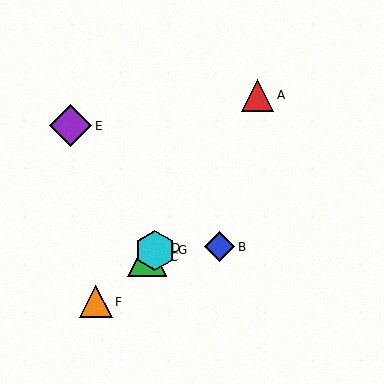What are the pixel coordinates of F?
Object F is at (96, 302).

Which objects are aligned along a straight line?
Objects C, D, F, G are aligned along a straight line.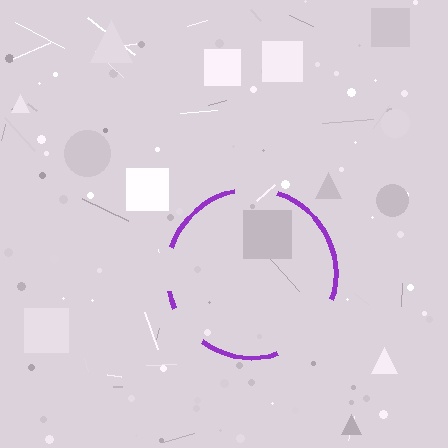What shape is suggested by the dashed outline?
The dashed outline suggests a circle.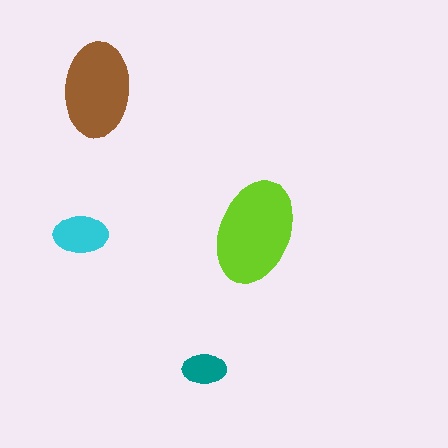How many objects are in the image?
There are 4 objects in the image.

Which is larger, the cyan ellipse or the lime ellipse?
The lime one.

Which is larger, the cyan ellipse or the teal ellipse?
The cyan one.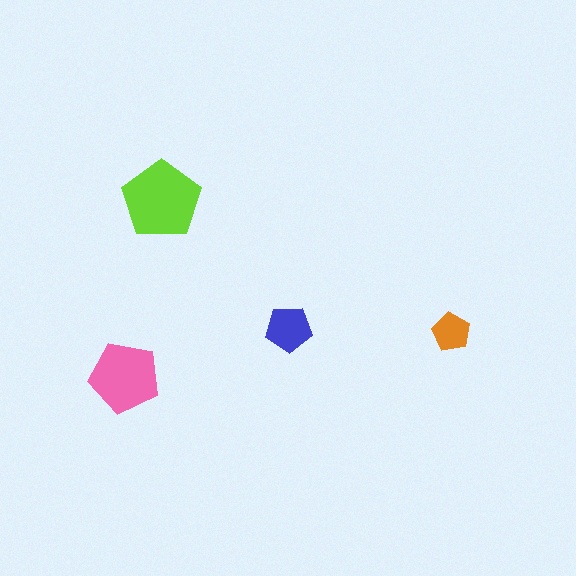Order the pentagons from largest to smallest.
the lime one, the pink one, the blue one, the orange one.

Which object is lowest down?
The pink pentagon is bottommost.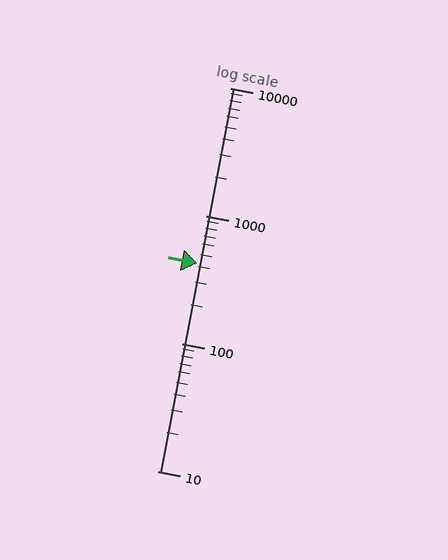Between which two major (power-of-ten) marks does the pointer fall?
The pointer is between 100 and 1000.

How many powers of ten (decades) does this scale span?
The scale spans 3 decades, from 10 to 10000.